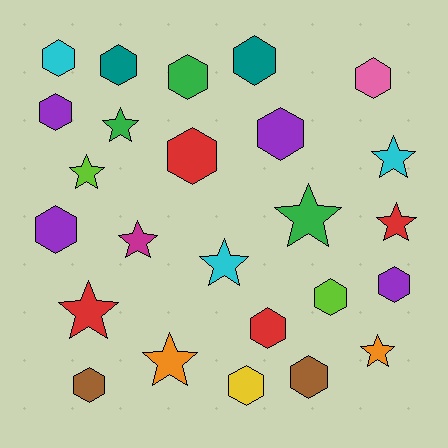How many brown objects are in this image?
There are 2 brown objects.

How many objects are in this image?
There are 25 objects.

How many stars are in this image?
There are 10 stars.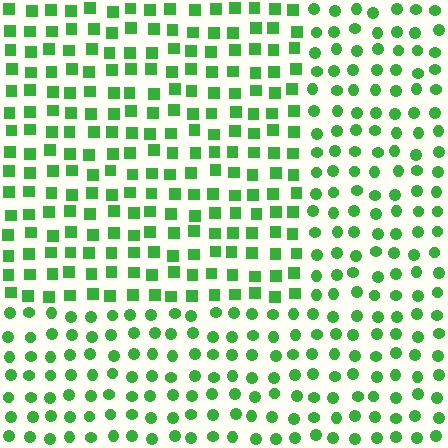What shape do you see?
I see a rectangle.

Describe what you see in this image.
The image is filled with small green elements arranged in a uniform grid. A rectangle-shaped region contains squares, while the surrounding area contains circles. The boundary is defined purely by the change in element shape.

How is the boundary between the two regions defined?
The boundary is defined by a change in element shape: squares inside vs. circles outside. All elements share the same color and spacing.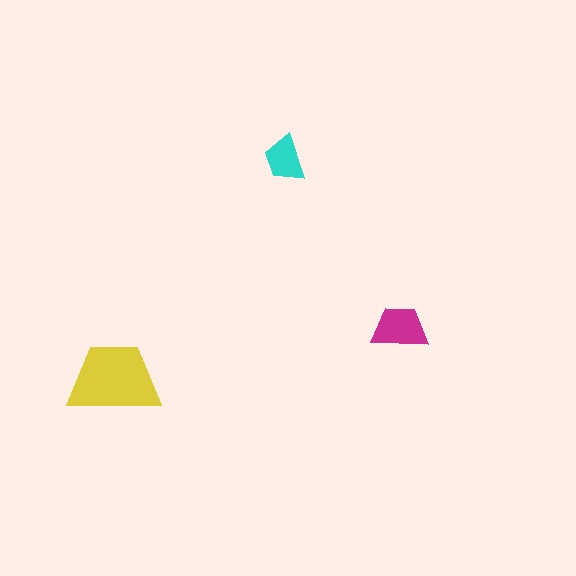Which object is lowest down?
The yellow trapezoid is bottommost.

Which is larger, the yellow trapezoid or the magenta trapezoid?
The yellow one.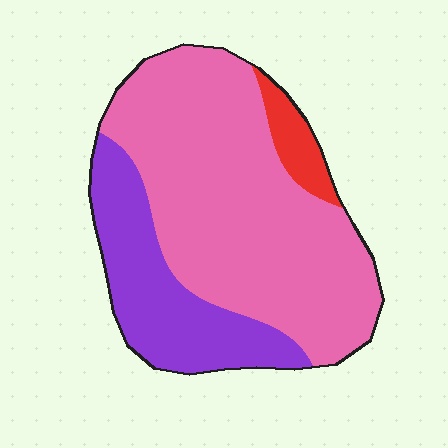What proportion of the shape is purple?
Purple covers 27% of the shape.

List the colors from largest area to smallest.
From largest to smallest: pink, purple, red.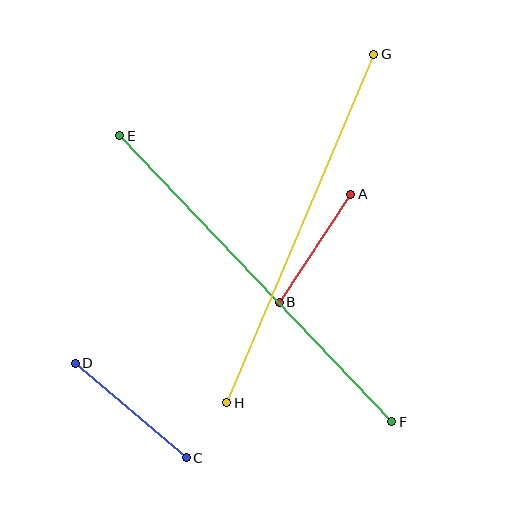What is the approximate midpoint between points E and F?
The midpoint is at approximately (256, 279) pixels.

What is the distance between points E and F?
The distance is approximately 395 pixels.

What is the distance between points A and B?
The distance is approximately 130 pixels.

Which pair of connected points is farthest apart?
Points E and F are farthest apart.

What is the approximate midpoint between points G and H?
The midpoint is at approximately (300, 229) pixels.